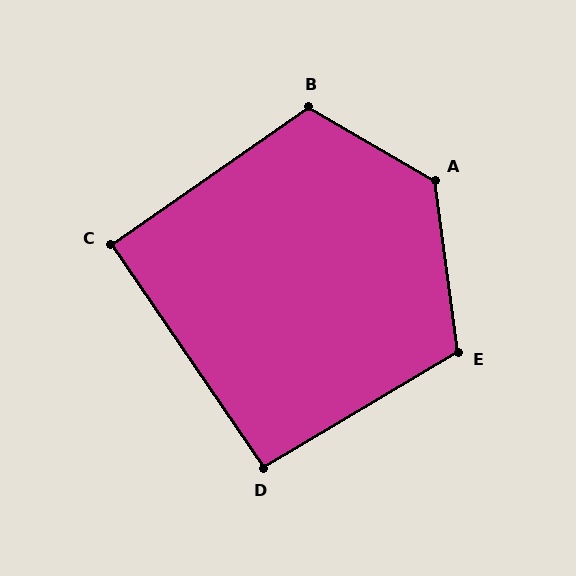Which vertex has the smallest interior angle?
C, at approximately 91 degrees.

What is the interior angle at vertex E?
Approximately 113 degrees (obtuse).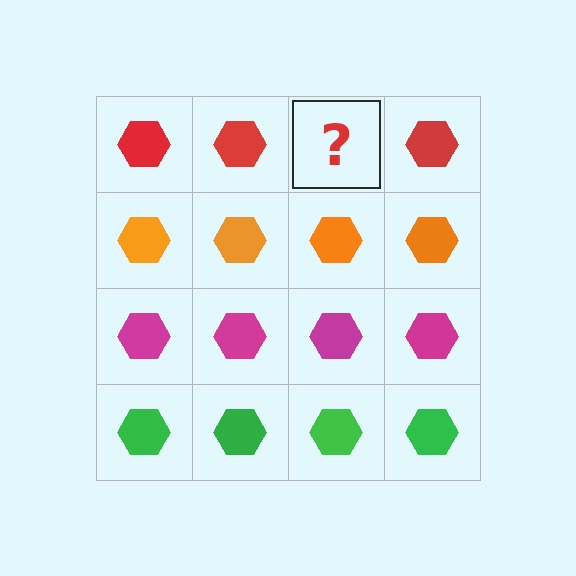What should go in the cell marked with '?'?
The missing cell should contain a red hexagon.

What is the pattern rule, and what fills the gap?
The rule is that each row has a consistent color. The gap should be filled with a red hexagon.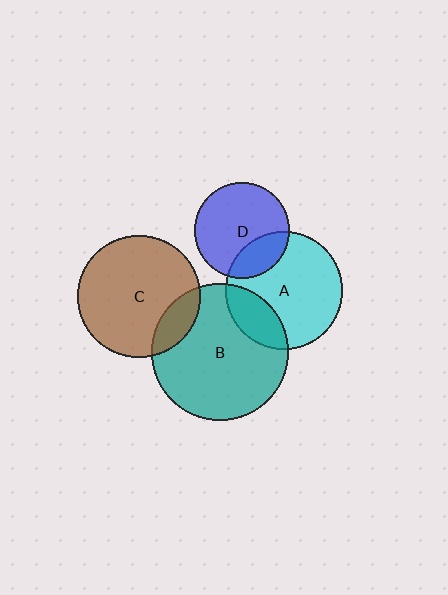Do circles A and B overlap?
Yes.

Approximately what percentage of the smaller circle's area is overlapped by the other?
Approximately 20%.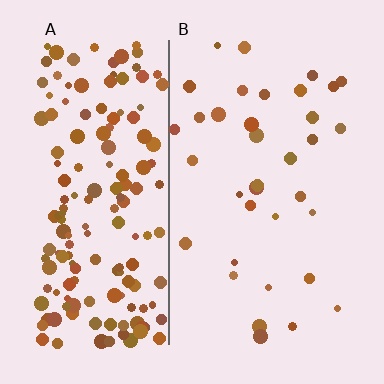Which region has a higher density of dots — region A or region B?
A (the left).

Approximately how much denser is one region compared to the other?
Approximately 4.8× — region A over region B.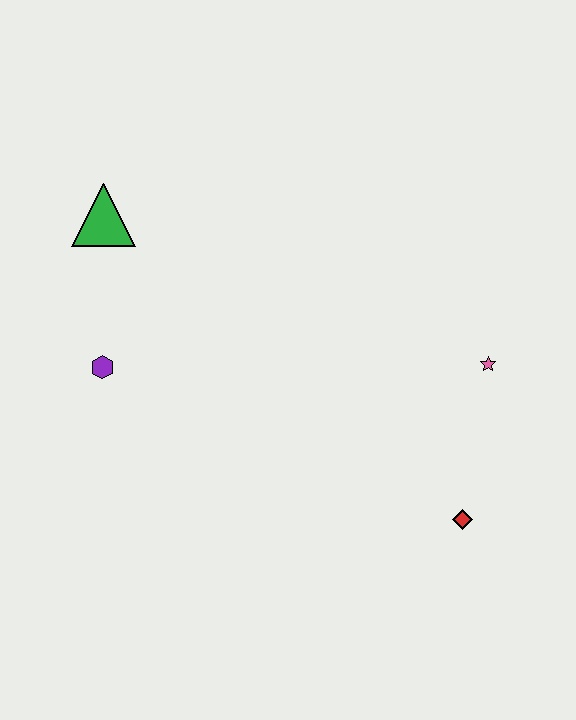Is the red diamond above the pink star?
No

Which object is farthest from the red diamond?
The green triangle is farthest from the red diamond.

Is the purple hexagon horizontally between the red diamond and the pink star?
No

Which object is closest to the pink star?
The red diamond is closest to the pink star.